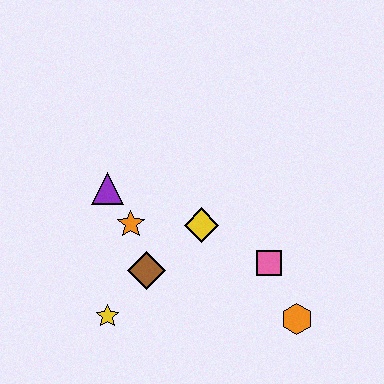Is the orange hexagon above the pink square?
No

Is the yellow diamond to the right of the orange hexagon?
No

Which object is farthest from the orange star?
The orange hexagon is farthest from the orange star.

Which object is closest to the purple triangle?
The orange star is closest to the purple triangle.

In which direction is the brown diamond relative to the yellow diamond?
The brown diamond is to the left of the yellow diamond.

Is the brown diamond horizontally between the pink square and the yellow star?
Yes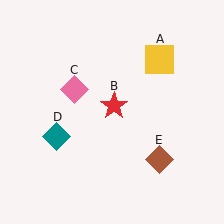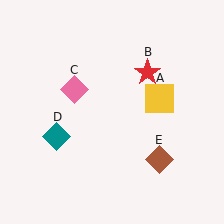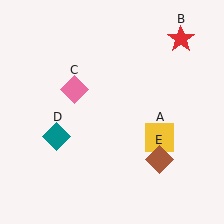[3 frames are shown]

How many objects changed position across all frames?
2 objects changed position: yellow square (object A), red star (object B).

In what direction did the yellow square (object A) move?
The yellow square (object A) moved down.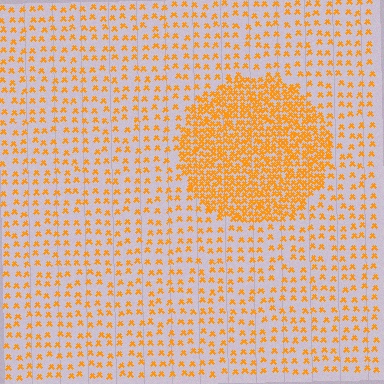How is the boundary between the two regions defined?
The boundary is defined by a change in element density (approximately 2.9x ratio). All elements are the same color, size, and shape.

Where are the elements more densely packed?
The elements are more densely packed inside the circle boundary.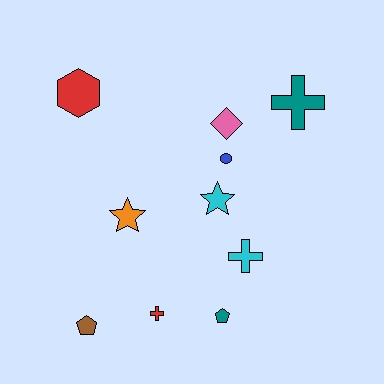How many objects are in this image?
There are 10 objects.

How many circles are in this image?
There is 1 circle.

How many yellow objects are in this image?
There are no yellow objects.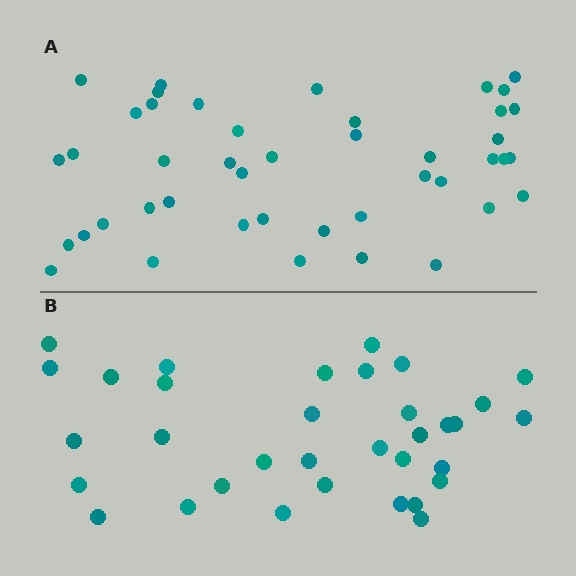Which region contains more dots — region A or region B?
Region A (the top region) has more dots.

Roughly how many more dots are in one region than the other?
Region A has roughly 10 or so more dots than region B.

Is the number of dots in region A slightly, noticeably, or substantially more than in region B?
Region A has noticeably more, but not dramatically so. The ratio is roughly 1.3 to 1.